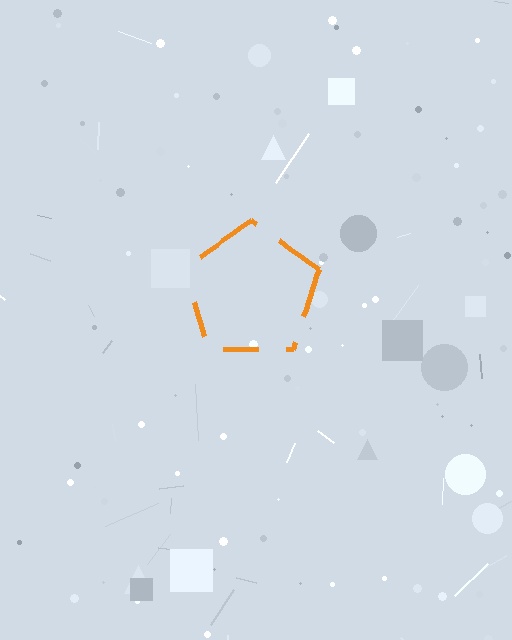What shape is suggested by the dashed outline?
The dashed outline suggests a pentagon.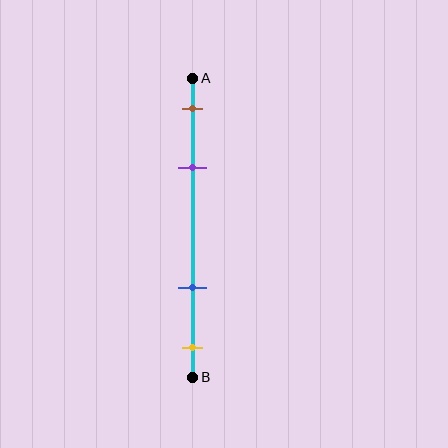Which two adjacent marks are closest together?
The brown and purple marks are the closest adjacent pair.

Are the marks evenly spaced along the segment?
No, the marks are not evenly spaced.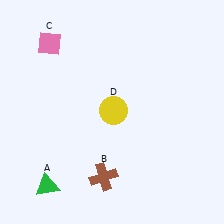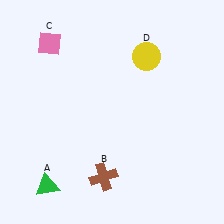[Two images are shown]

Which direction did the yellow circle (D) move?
The yellow circle (D) moved up.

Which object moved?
The yellow circle (D) moved up.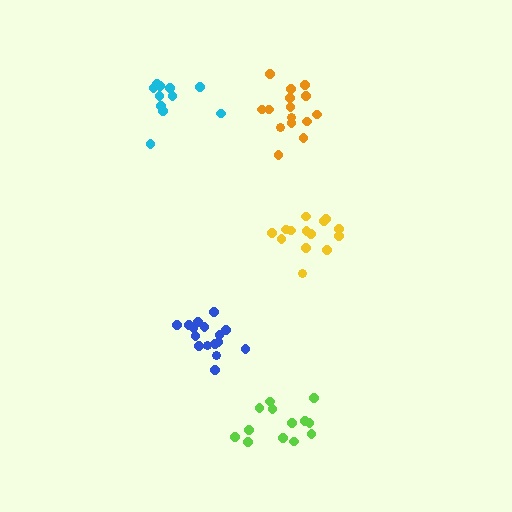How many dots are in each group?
Group 1: 14 dots, Group 2: 16 dots, Group 3: 13 dots, Group 4: 11 dots, Group 5: 15 dots (69 total).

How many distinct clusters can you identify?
There are 5 distinct clusters.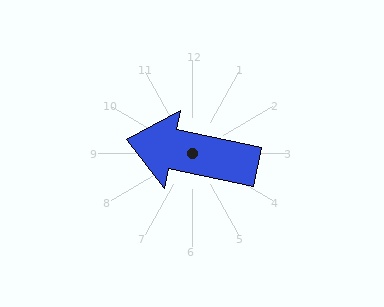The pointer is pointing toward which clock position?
Roughly 9 o'clock.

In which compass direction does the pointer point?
West.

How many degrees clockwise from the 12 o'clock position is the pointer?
Approximately 282 degrees.